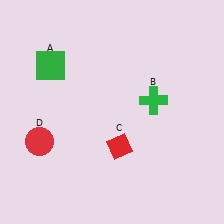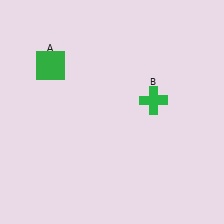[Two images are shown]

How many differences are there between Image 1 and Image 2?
There are 2 differences between the two images.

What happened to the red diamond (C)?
The red diamond (C) was removed in Image 2. It was in the bottom-right area of Image 1.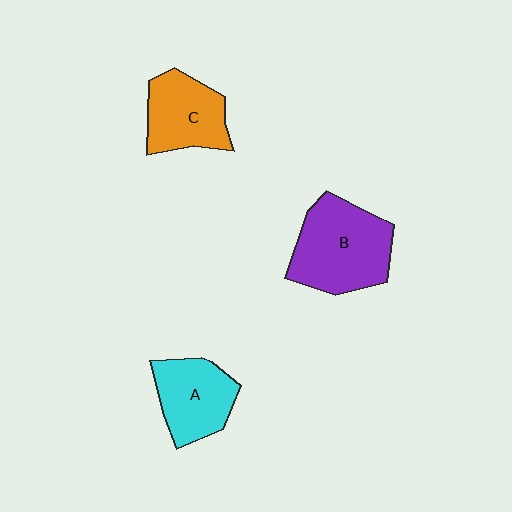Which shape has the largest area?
Shape B (purple).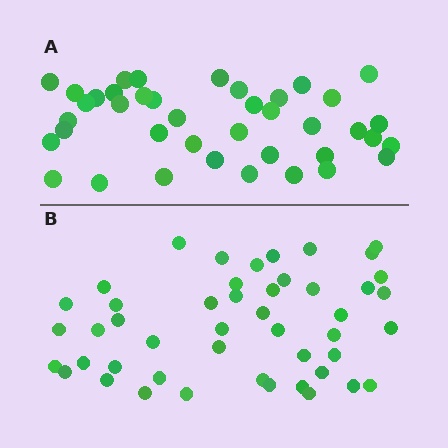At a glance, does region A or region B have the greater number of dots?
Region B (the bottom region) has more dots.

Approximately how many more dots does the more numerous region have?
Region B has roughly 8 or so more dots than region A.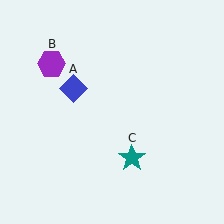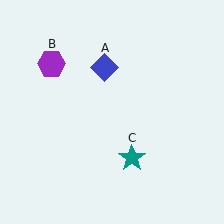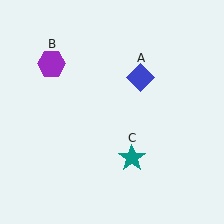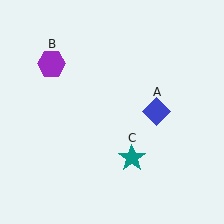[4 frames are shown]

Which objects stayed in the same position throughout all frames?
Purple hexagon (object B) and teal star (object C) remained stationary.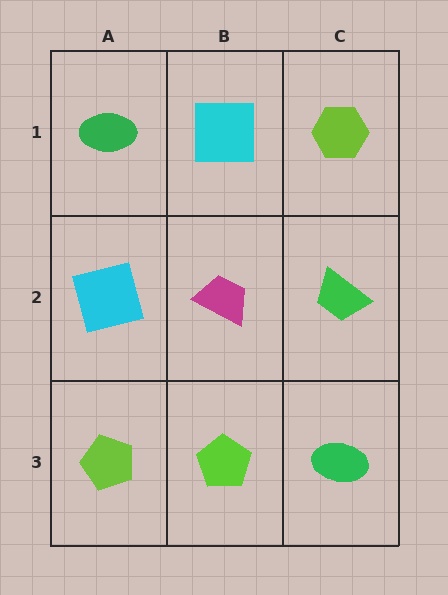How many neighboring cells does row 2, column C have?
3.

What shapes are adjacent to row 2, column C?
A lime hexagon (row 1, column C), a green ellipse (row 3, column C), a magenta trapezoid (row 2, column B).